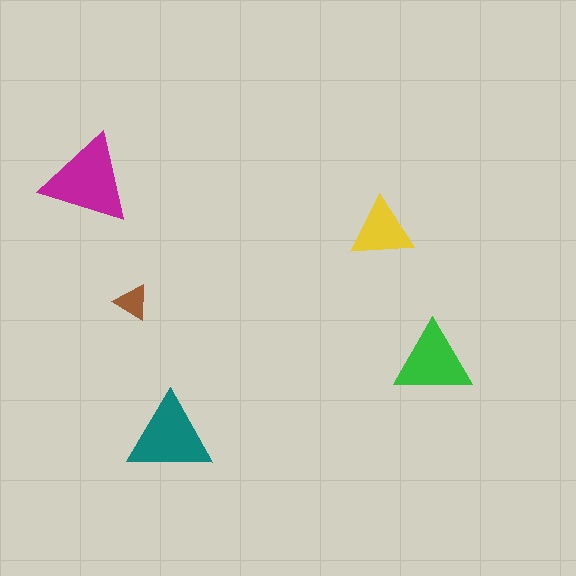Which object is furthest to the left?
The magenta triangle is leftmost.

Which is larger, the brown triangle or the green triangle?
The green one.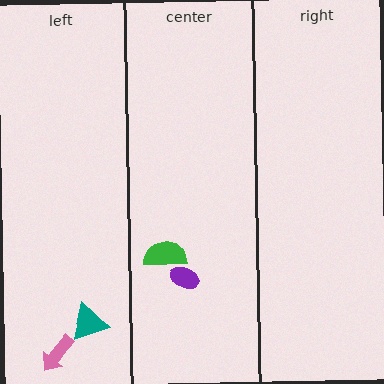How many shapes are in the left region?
2.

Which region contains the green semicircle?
The center region.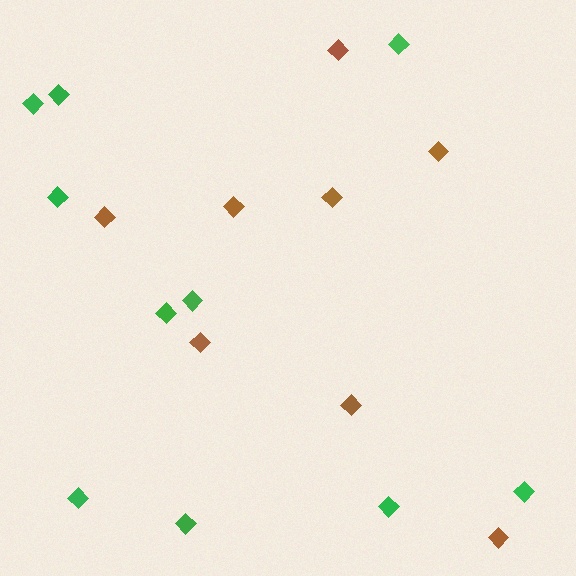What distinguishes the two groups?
There are 2 groups: one group of brown diamonds (8) and one group of green diamonds (10).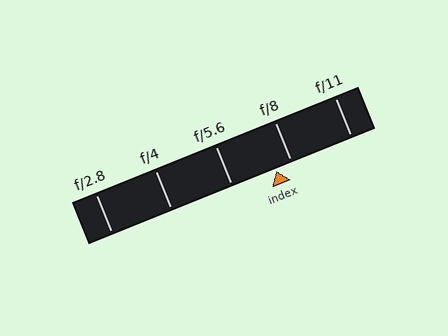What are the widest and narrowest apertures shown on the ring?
The widest aperture shown is f/2.8 and the narrowest is f/11.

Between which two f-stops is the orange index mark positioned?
The index mark is between f/5.6 and f/8.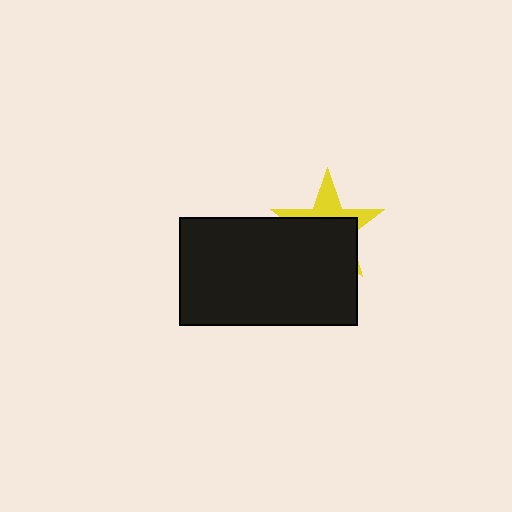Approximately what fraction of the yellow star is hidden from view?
Roughly 62% of the yellow star is hidden behind the black rectangle.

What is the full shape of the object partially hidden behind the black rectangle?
The partially hidden object is a yellow star.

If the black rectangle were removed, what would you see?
You would see the complete yellow star.